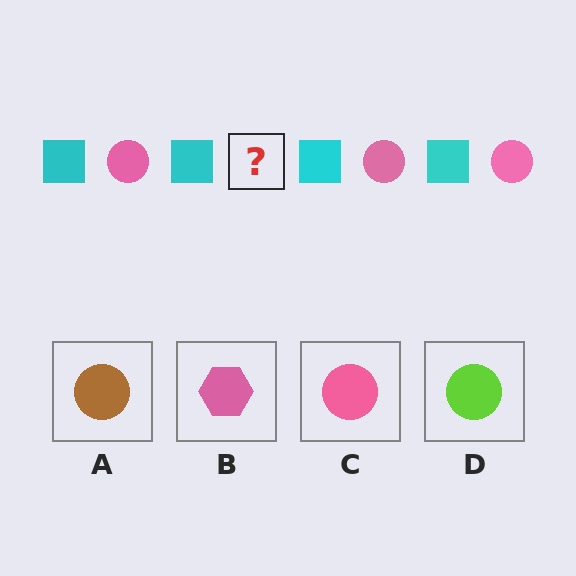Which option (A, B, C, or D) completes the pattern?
C.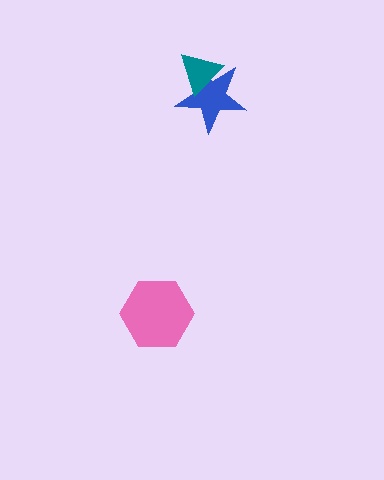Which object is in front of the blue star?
The teal triangle is in front of the blue star.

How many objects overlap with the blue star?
1 object overlaps with the blue star.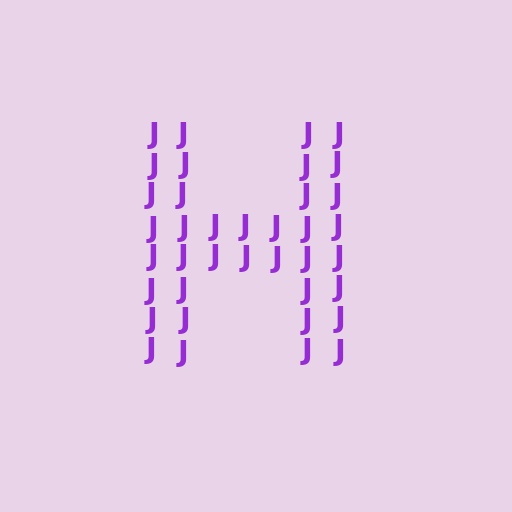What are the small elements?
The small elements are letter J's.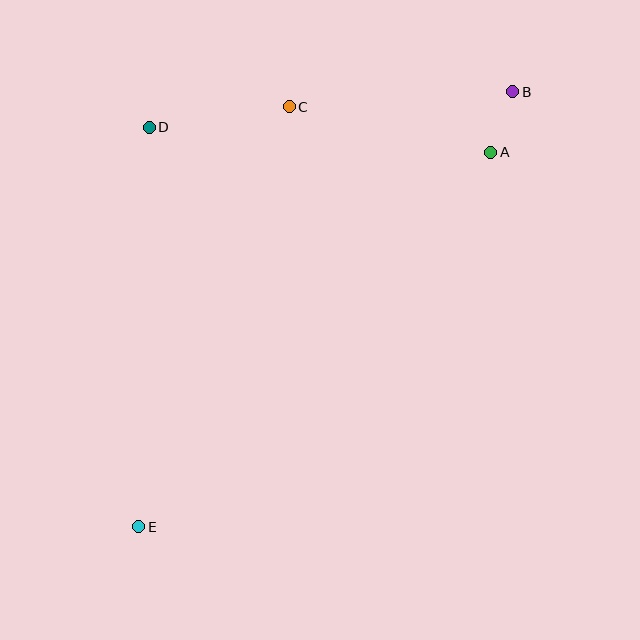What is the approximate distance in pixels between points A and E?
The distance between A and E is approximately 514 pixels.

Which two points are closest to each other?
Points A and B are closest to each other.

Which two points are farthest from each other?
Points B and E are farthest from each other.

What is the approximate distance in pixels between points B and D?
The distance between B and D is approximately 365 pixels.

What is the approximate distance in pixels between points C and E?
The distance between C and E is approximately 446 pixels.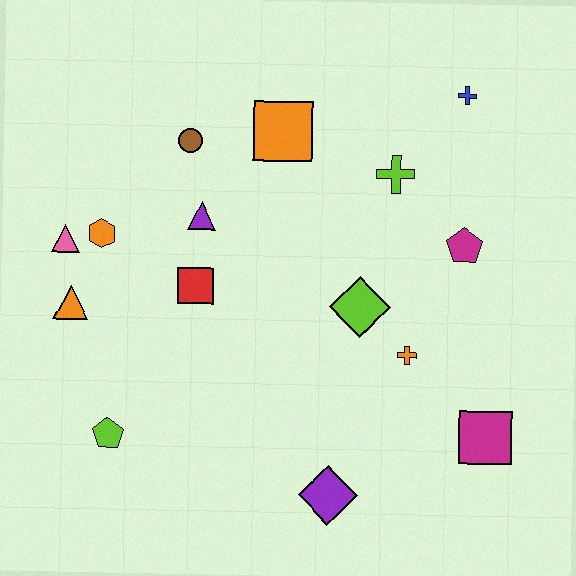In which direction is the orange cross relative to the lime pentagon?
The orange cross is to the right of the lime pentagon.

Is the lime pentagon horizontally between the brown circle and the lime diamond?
No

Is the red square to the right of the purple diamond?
No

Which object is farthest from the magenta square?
The pink triangle is farthest from the magenta square.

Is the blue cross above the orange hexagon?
Yes